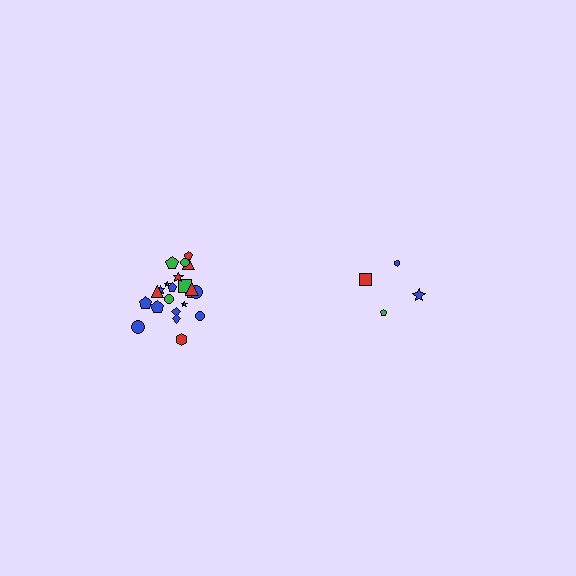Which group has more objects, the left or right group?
The left group.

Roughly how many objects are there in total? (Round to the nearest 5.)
Roughly 25 objects in total.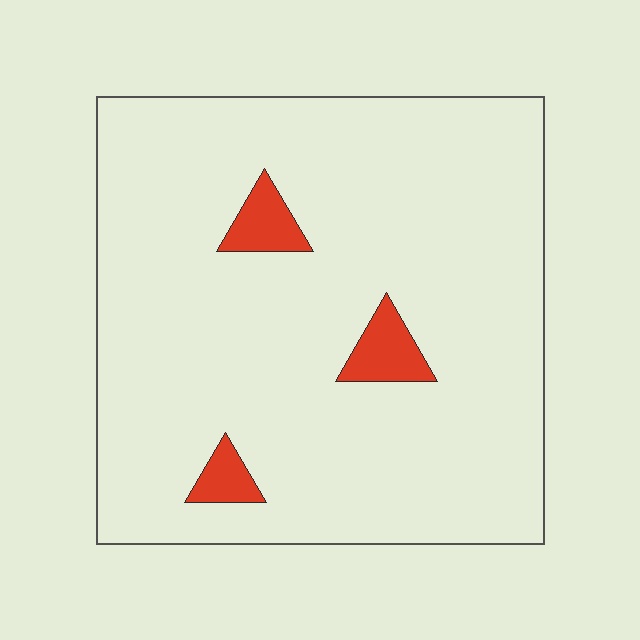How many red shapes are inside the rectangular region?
3.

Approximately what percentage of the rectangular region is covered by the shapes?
Approximately 5%.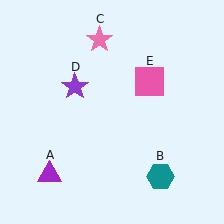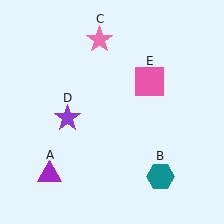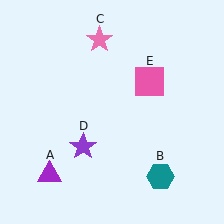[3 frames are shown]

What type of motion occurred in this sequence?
The purple star (object D) rotated counterclockwise around the center of the scene.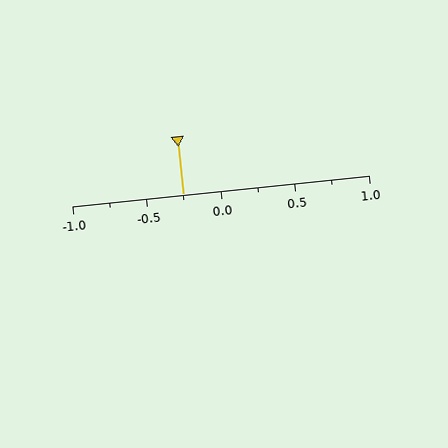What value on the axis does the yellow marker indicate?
The marker indicates approximately -0.25.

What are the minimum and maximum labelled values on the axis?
The axis runs from -1.0 to 1.0.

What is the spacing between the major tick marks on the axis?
The major ticks are spaced 0.5 apart.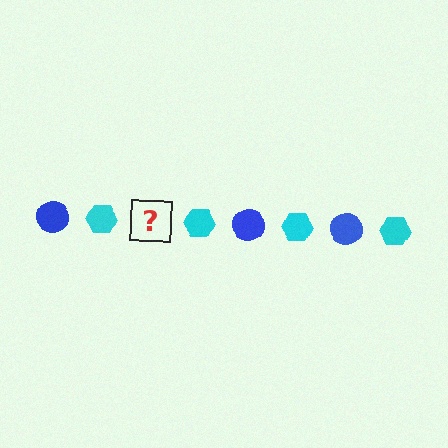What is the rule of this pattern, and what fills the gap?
The rule is that the pattern alternates between blue circle and cyan hexagon. The gap should be filled with a blue circle.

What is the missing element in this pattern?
The missing element is a blue circle.